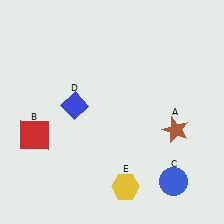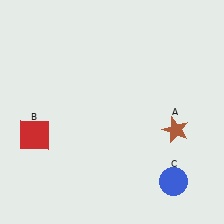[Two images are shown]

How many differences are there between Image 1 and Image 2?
There are 2 differences between the two images.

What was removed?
The blue diamond (D), the yellow hexagon (E) were removed in Image 2.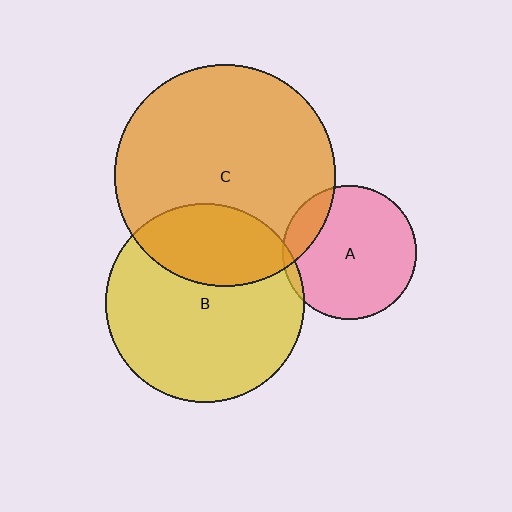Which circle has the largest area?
Circle C (orange).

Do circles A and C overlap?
Yes.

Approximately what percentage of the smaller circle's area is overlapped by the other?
Approximately 15%.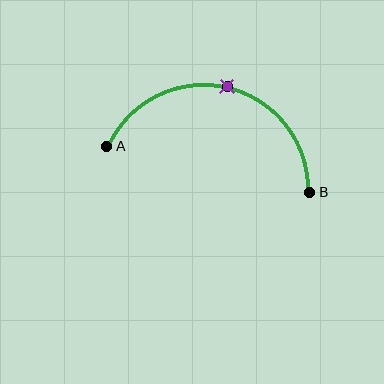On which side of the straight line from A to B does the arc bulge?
The arc bulges above the straight line connecting A and B.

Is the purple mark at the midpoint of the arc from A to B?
Yes. The purple mark lies on the arc at equal arc-length from both A and B — it is the arc midpoint.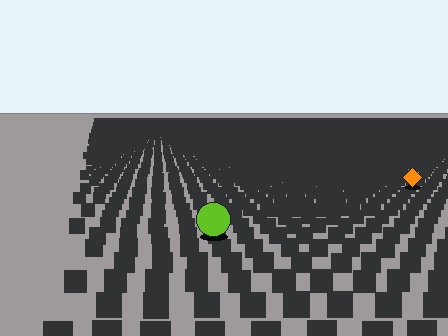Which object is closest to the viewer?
The lime circle is closest. The texture marks near it are larger and more spread out.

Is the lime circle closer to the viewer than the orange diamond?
Yes. The lime circle is closer — you can tell from the texture gradient: the ground texture is coarser near it.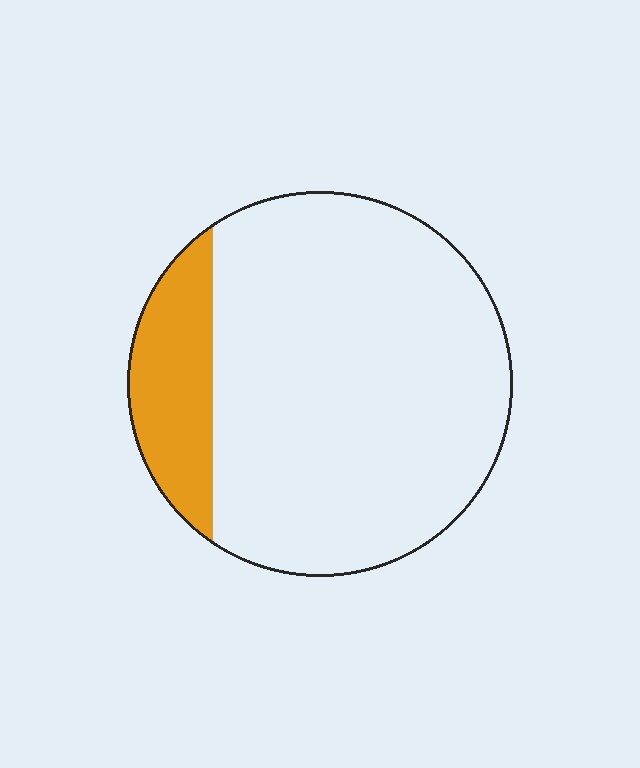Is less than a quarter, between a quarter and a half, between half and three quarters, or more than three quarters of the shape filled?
Less than a quarter.